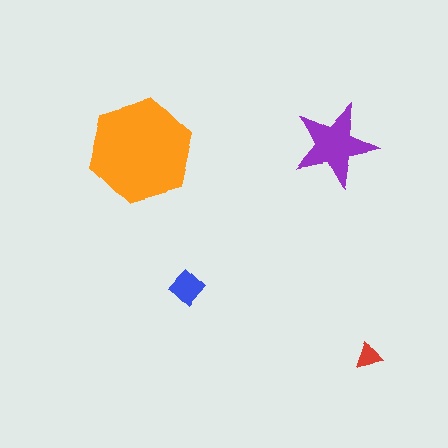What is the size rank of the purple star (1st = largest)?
2nd.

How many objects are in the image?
There are 4 objects in the image.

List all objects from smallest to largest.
The red triangle, the blue diamond, the purple star, the orange hexagon.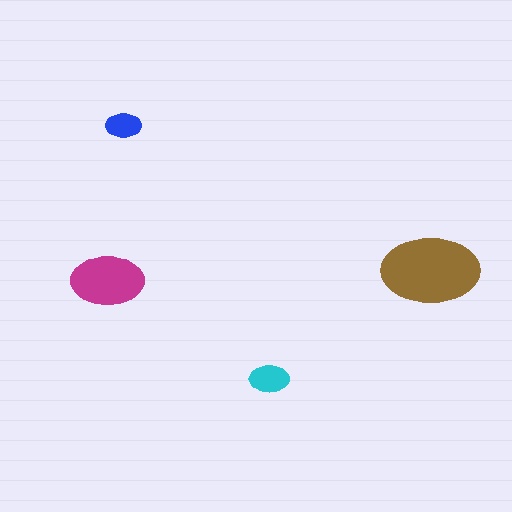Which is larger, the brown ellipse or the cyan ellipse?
The brown one.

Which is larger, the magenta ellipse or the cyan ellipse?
The magenta one.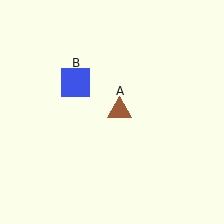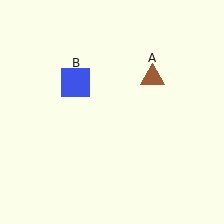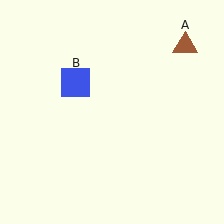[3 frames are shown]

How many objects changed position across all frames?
1 object changed position: brown triangle (object A).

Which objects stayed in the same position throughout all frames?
Blue square (object B) remained stationary.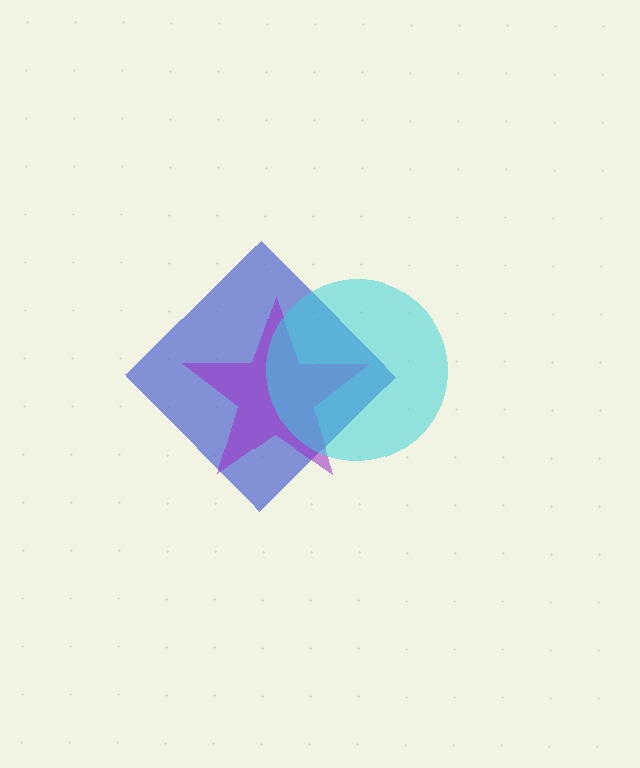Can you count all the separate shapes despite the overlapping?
Yes, there are 3 separate shapes.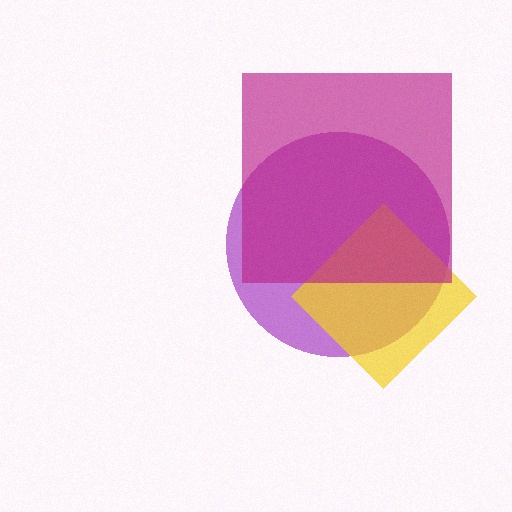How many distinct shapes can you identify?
There are 3 distinct shapes: a purple circle, a yellow diamond, a magenta square.